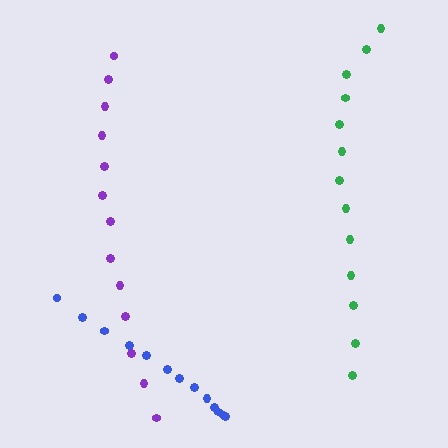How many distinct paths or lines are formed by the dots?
There are 3 distinct paths.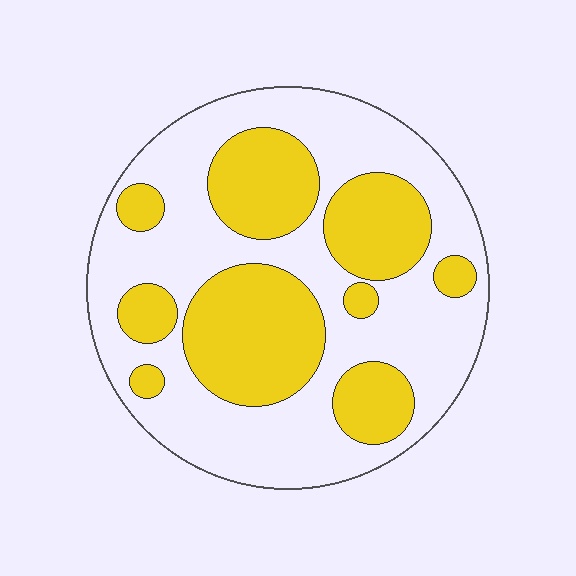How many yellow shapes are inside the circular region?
9.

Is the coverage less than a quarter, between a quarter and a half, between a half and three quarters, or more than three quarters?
Between a quarter and a half.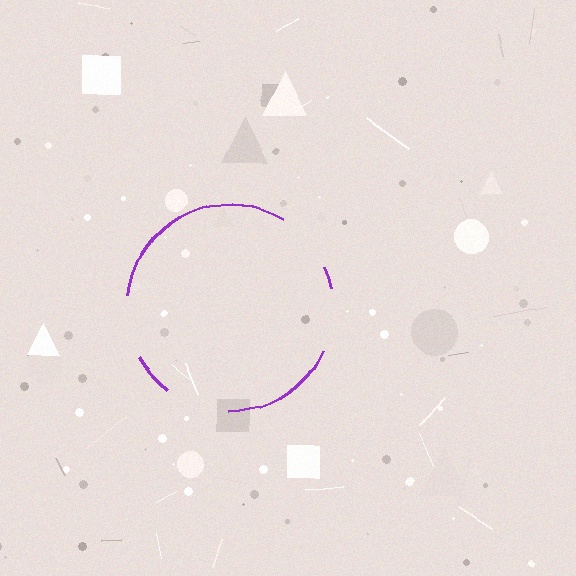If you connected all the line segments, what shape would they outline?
They would outline a circle.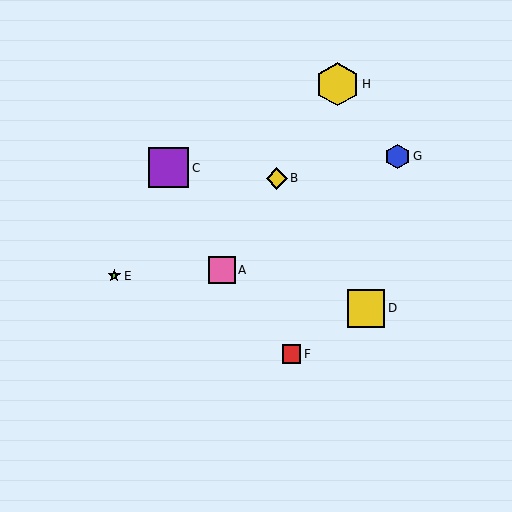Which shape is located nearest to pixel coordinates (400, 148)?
The blue hexagon (labeled G) at (398, 157) is nearest to that location.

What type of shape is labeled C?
Shape C is a purple square.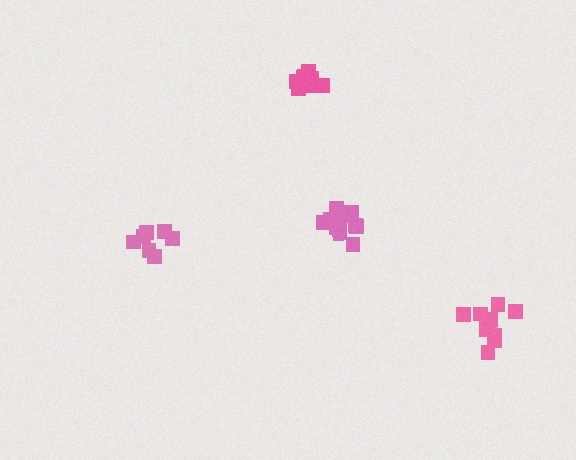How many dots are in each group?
Group 1: 7 dots, Group 2: 13 dots, Group 3: 11 dots, Group 4: 13 dots (44 total).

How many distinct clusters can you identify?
There are 4 distinct clusters.